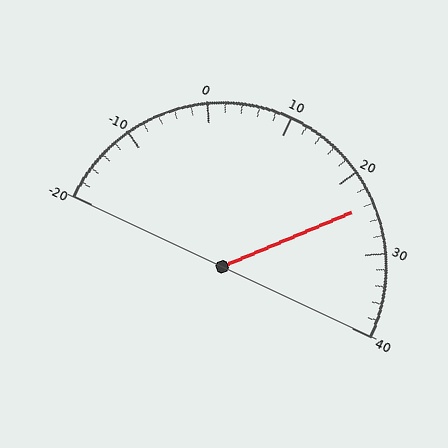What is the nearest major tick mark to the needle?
The nearest major tick mark is 20.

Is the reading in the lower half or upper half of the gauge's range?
The reading is in the upper half of the range (-20 to 40).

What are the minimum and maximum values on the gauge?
The gauge ranges from -20 to 40.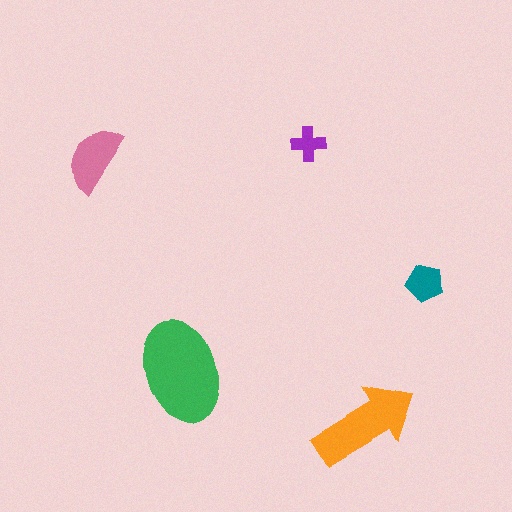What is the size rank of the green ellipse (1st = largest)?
1st.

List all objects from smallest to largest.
The purple cross, the teal pentagon, the pink semicircle, the orange arrow, the green ellipse.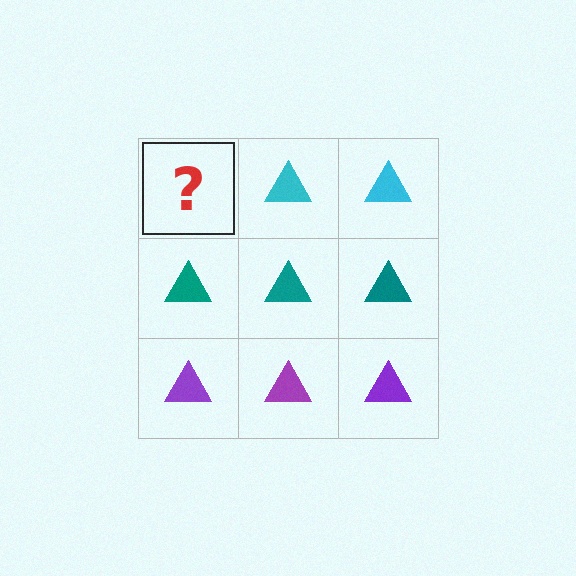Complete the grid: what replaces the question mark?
The question mark should be replaced with a cyan triangle.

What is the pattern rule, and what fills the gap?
The rule is that each row has a consistent color. The gap should be filled with a cyan triangle.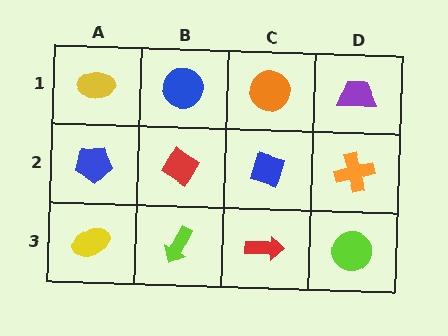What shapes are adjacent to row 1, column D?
An orange cross (row 2, column D), an orange circle (row 1, column C).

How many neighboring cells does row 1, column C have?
3.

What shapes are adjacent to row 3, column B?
A red diamond (row 2, column B), a yellow ellipse (row 3, column A), a red arrow (row 3, column C).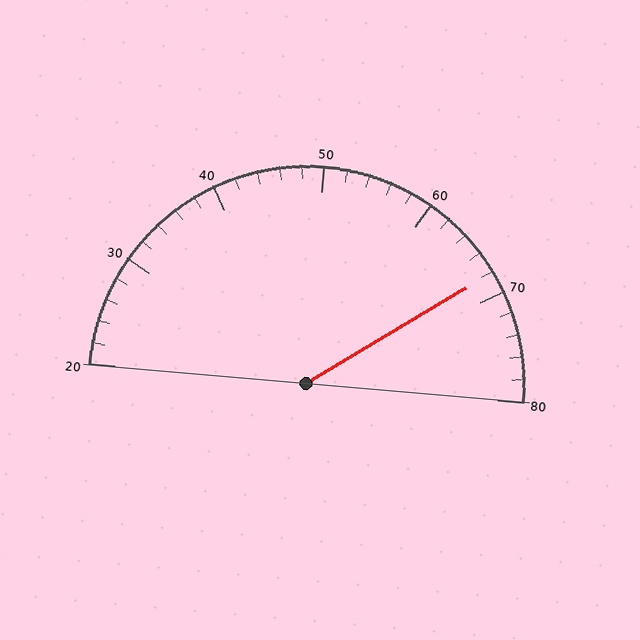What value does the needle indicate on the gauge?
The needle indicates approximately 68.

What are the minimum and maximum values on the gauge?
The gauge ranges from 20 to 80.